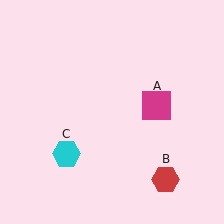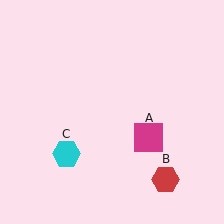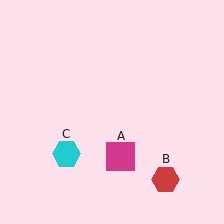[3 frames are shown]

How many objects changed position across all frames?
1 object changed position: magenta square (object A).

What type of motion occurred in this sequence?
The magenta square (object A) rotated clockwise around the center of the scene.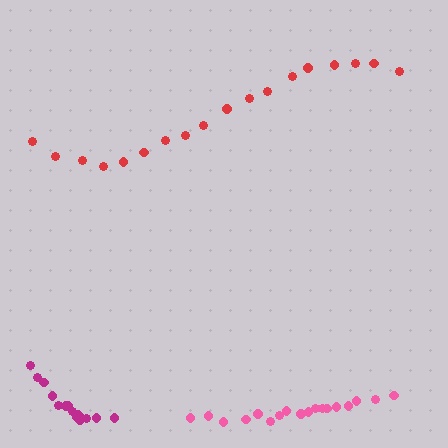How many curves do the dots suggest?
There are 3 distinct paths.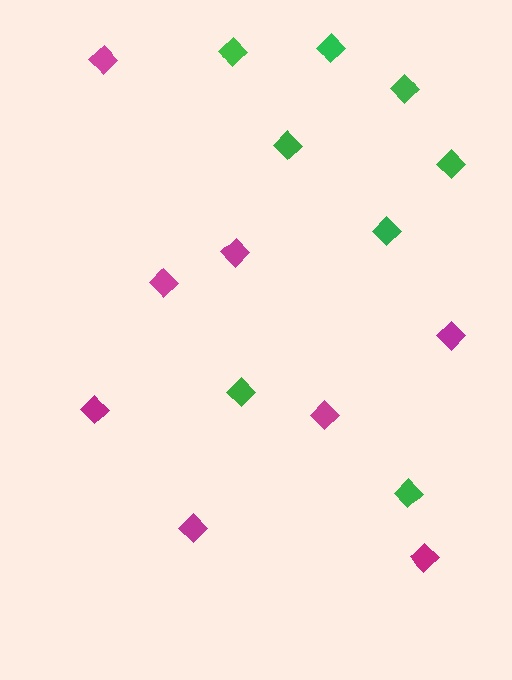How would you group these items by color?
There are 2 groups: one group of green diamonds (8) and one group of magenta diamonds (8).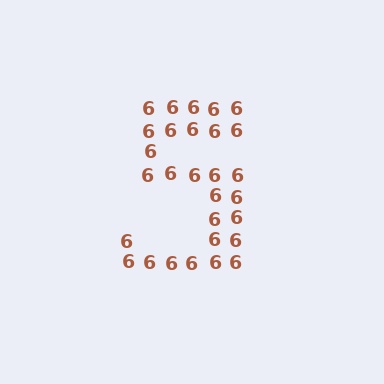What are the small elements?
The small elements are digit 6's.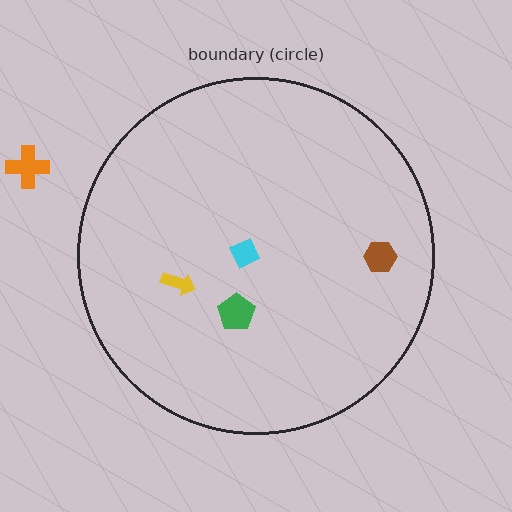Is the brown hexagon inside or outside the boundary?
Inside.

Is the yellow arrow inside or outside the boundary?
Inside.